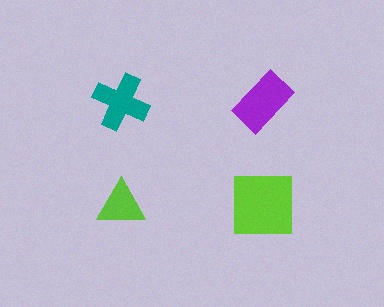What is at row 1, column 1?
A teal cross.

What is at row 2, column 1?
A lime triangle.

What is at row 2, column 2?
A lime square.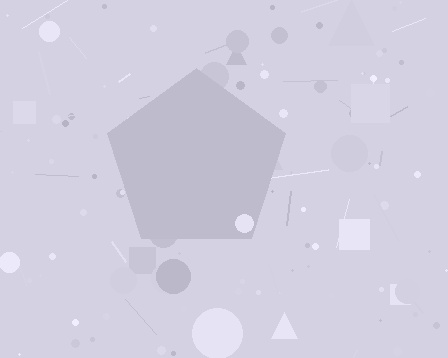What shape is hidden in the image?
A pentagon is hidden in the image.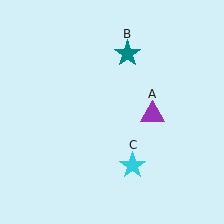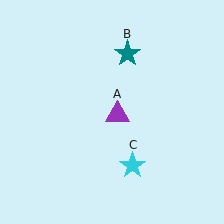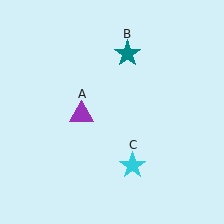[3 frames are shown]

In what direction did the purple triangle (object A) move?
The purple triangle (object A) moved left.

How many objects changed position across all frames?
1 object changed position: purple triangle (object A).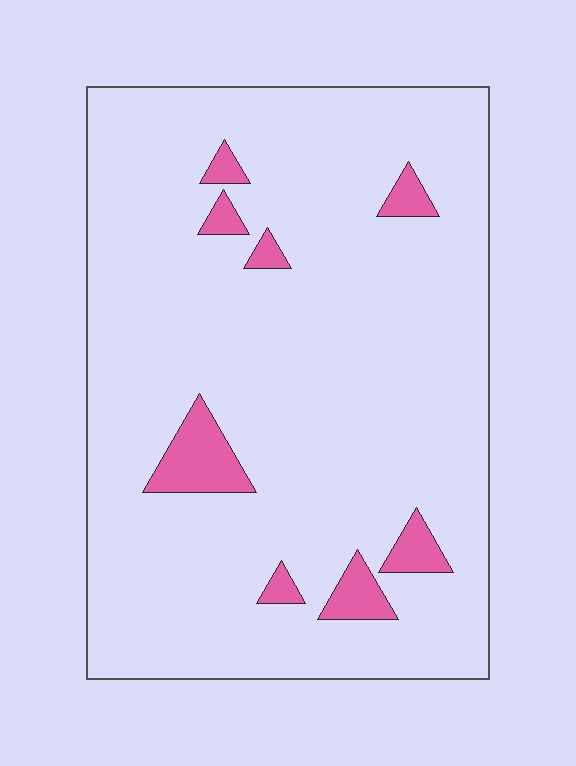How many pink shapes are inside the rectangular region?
8.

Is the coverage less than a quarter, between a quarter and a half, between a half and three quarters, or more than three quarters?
Less than a quarter.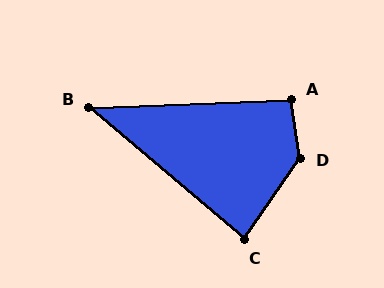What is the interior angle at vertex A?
Approximately 96 degrees (obtuse).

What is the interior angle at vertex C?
Approximately 84 degrees (acute).